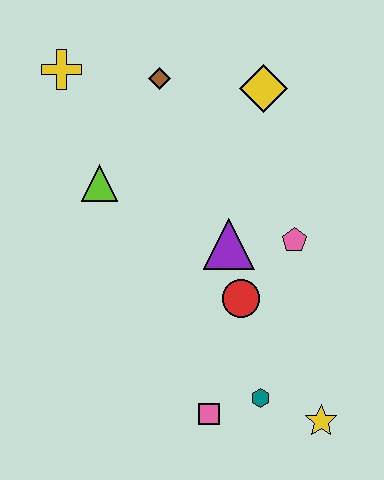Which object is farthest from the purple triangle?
The yellow cross is farthest from the purple triangle.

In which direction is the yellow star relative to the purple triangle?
The yellow star is below the purple triangle.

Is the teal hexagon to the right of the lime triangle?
Yes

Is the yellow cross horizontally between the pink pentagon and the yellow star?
No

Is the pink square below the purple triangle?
Yes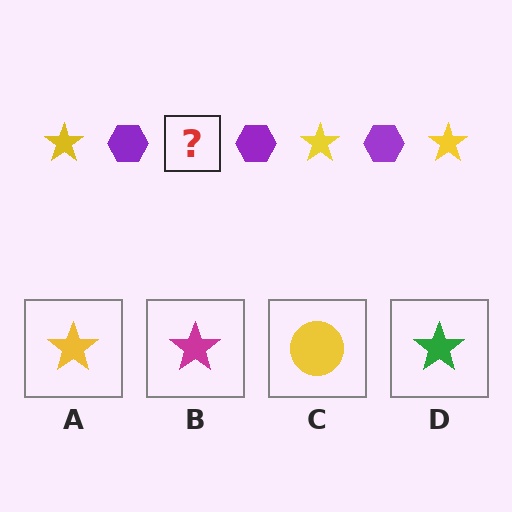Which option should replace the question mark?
Option A.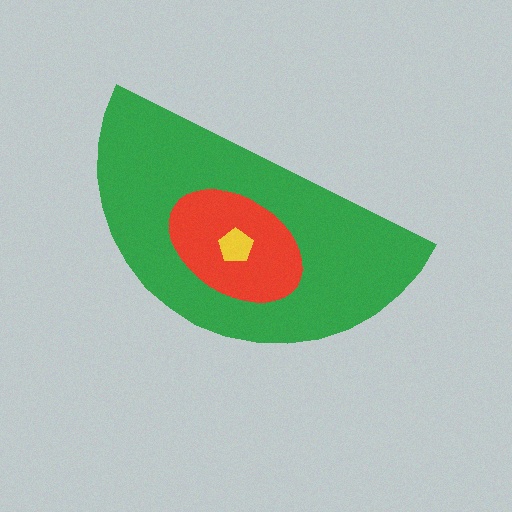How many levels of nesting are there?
3.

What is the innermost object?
The yellow pentagon.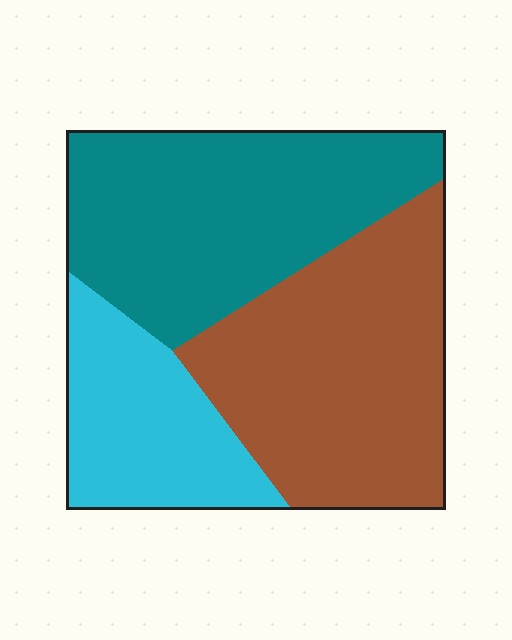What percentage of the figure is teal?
Teal covers roughly 40% of the figure.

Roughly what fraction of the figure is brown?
Brown covers about 40% of the figure.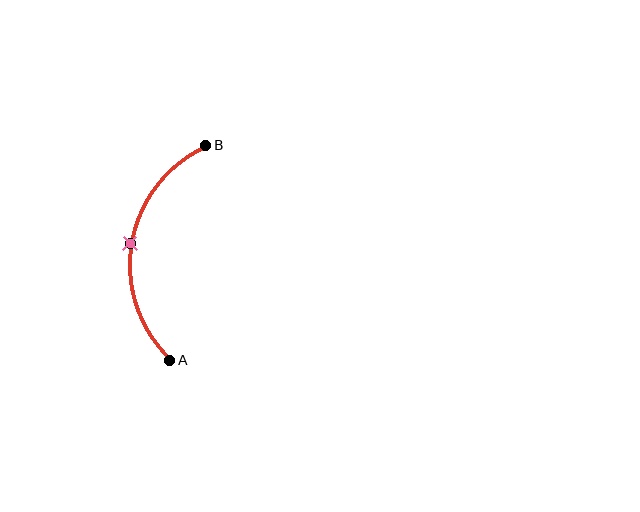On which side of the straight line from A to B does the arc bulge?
The arc bulges to the left of the straight line connecting A and B.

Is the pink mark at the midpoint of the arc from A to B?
Yes. The pink mark lies on the arc at equal arc-length from both A and B — it is the arc midpoint.